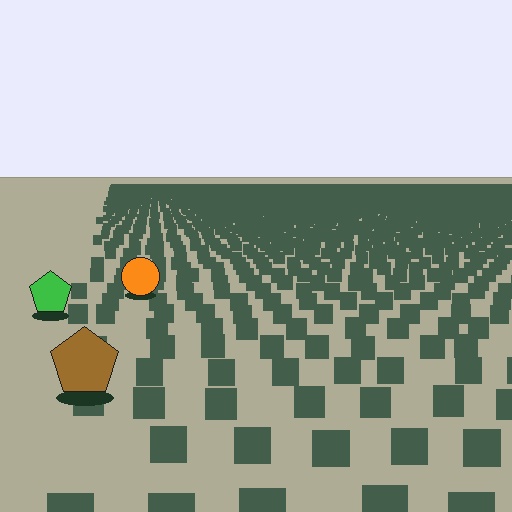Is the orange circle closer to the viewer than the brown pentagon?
No. The brown pentagon is closer — you can tell from the texture gradient: the ground texture is coarser near it.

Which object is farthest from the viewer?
The orange circle is farthest from the viewer. It appears smaller and the ground texture around it is denser.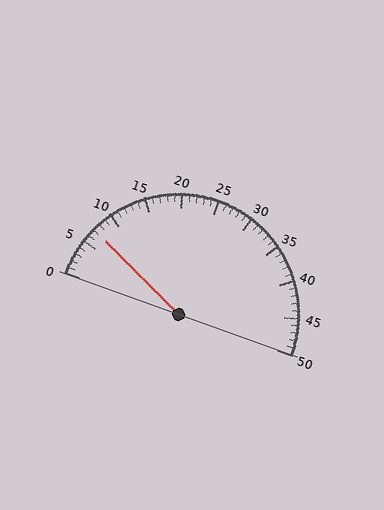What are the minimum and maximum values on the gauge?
The gauge ranges from 0 to 50.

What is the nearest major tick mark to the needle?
The nearest major tick mark is 5.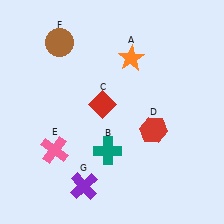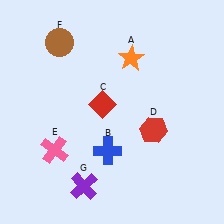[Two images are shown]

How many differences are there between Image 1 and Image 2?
There is 1 difference between the two images.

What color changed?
The cross (B) changed from teal in Image 1 to blue in Image 2.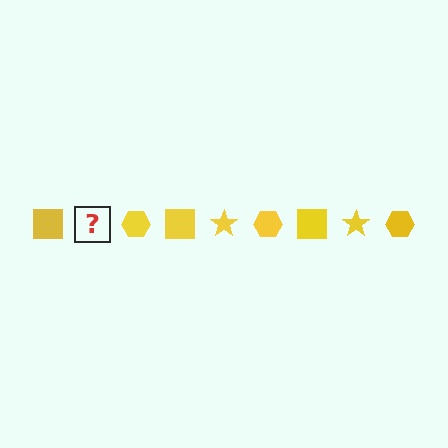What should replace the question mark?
The question mark should be replaced with a yellow star.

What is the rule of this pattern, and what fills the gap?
The rule is that the pattern cycles through square, star, hexagon shapes in yellow. The gap should be filled with a yellow star.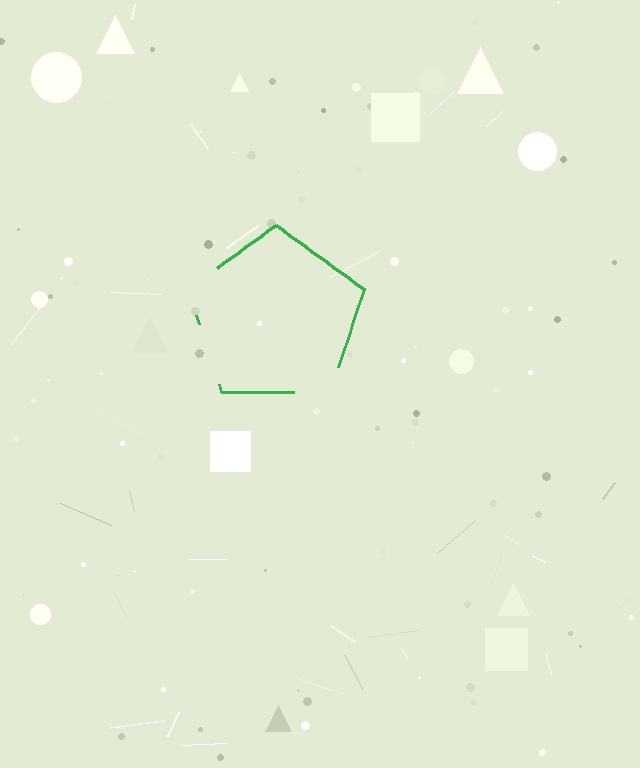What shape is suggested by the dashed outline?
The dashed outline suggests a pentagon.